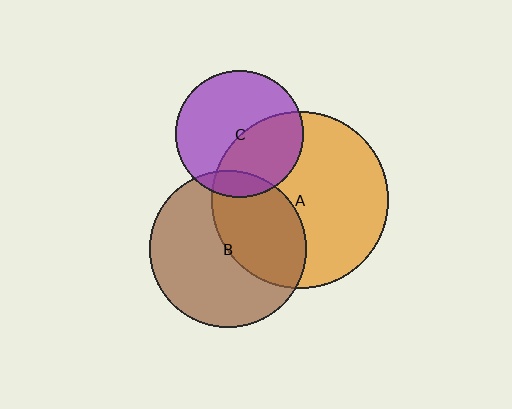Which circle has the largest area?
Circle A (orange).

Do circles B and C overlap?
Yes.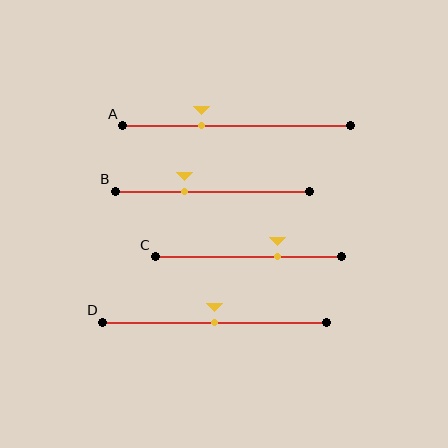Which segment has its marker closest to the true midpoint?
Segment D has its marker closest to the true midpoint.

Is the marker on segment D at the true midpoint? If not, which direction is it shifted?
Yes, the marker on segment D is at the true midpoint.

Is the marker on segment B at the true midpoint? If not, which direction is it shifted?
No, the marker on segment B is shifted to the left by about 14% of the segment length.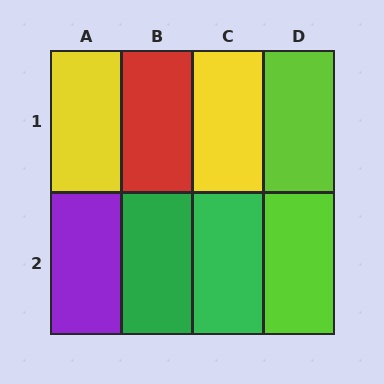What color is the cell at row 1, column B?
Red.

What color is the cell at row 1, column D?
Lime.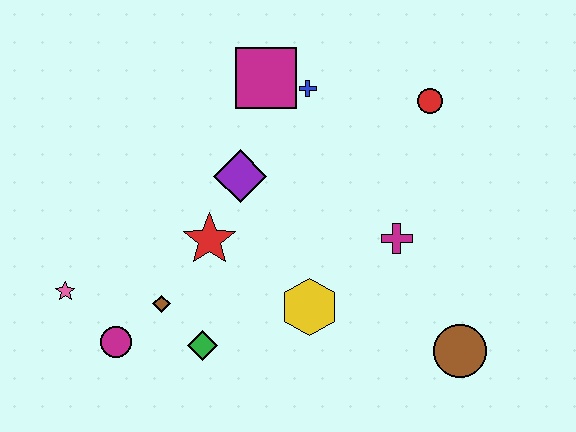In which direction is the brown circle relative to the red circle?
The brown circle is below the red circle.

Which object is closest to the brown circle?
The magenta cross is closest to the brown circle.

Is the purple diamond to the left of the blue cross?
Yes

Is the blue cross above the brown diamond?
Yes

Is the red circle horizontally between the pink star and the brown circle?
Yes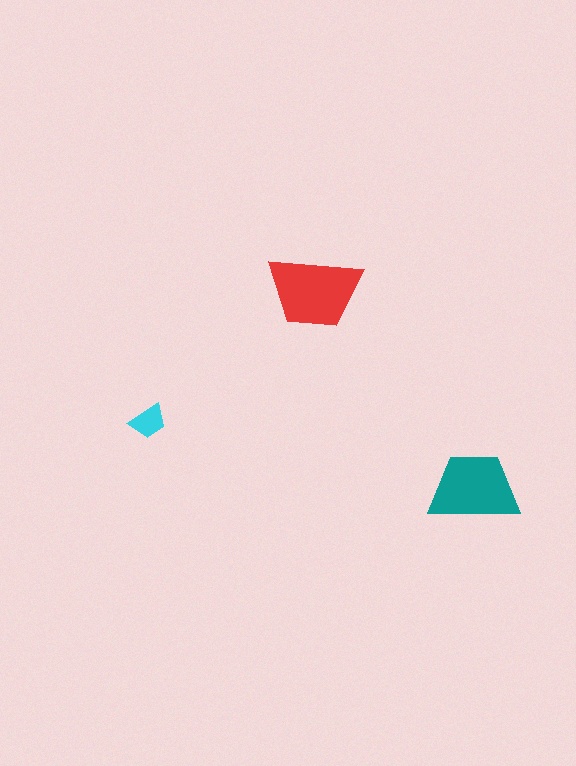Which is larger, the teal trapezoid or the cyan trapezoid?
The teal one.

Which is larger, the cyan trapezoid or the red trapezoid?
The red one.